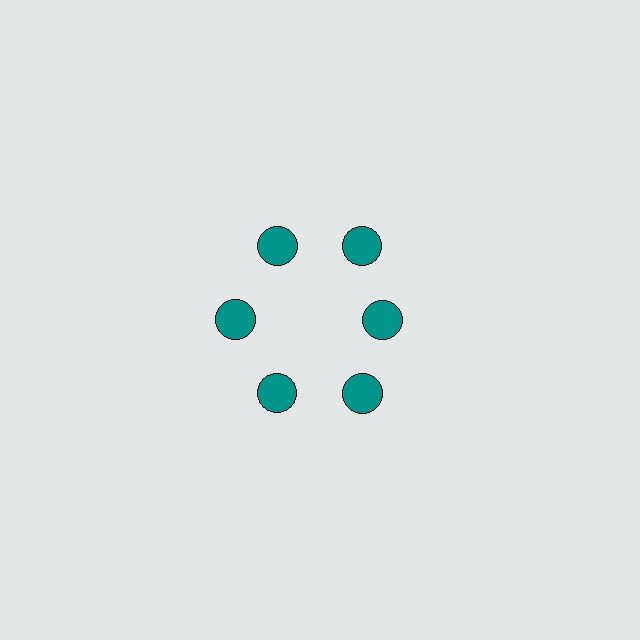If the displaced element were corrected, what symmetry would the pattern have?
It would have 6-fold rotational symmetry — the pattern would map onto itself every 60 degrees.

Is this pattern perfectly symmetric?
No. The 6 teal circles are arranged in a ring, but one element near the 3 o'clock position is pulled inward toward the center, breaking the 6-fold rotational symmetry.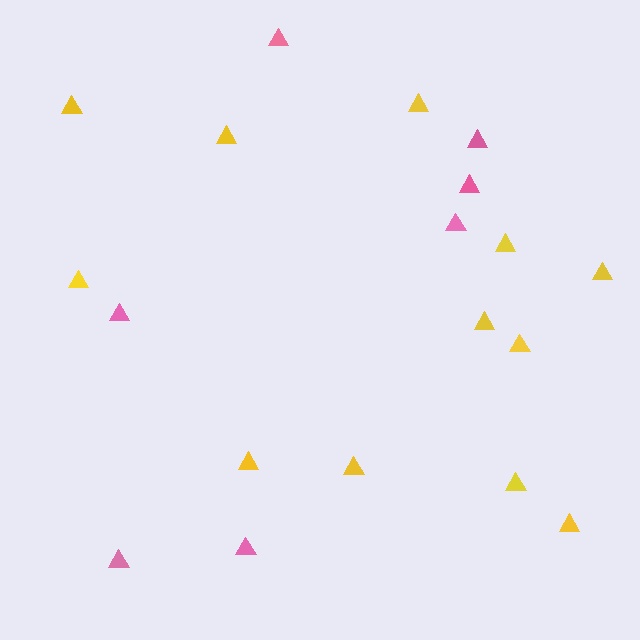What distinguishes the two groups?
There are 2 groups: one group of yellow triangles (12) and one group of pink triangles (7).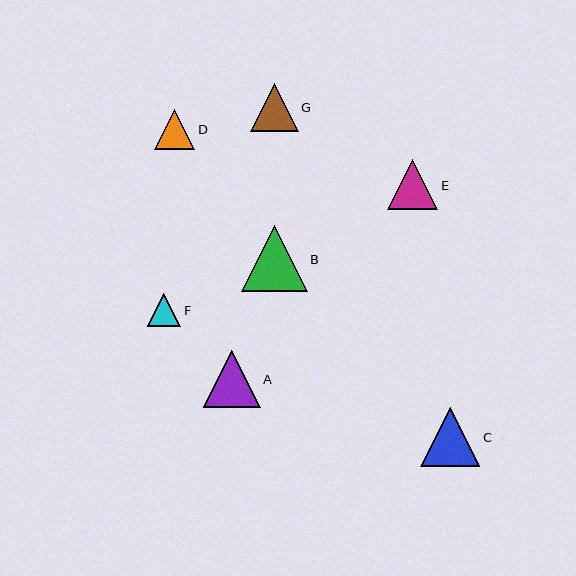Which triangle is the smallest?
Triangle F is the smallest with a size of approximately 34 pixels.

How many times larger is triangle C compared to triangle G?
Triangle C is approximately 1.2 times the size of triangle G.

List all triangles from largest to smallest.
From largest to smallest: B, C, A, E, G, D, F.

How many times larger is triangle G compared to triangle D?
Triangle G is approximately 1.2 times the size of triangle D.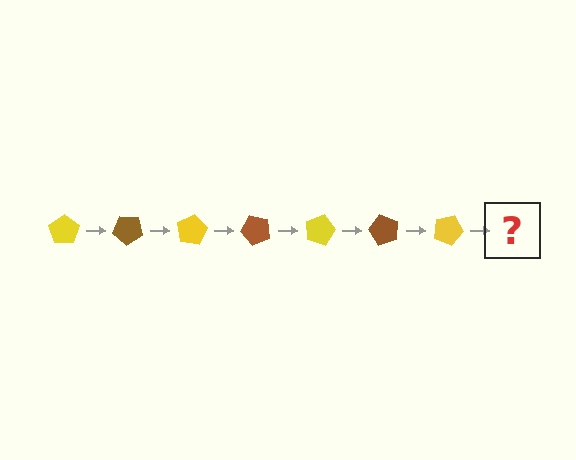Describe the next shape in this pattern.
It should be a brown pentagon, rotated 280 degrees from the start.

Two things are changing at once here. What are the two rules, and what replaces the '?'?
The two rules are that it rotates 40 degrees each step and the color cycles through yellow and brown. The '?' should be a brown pentagon, rotated 280 degrees from the start.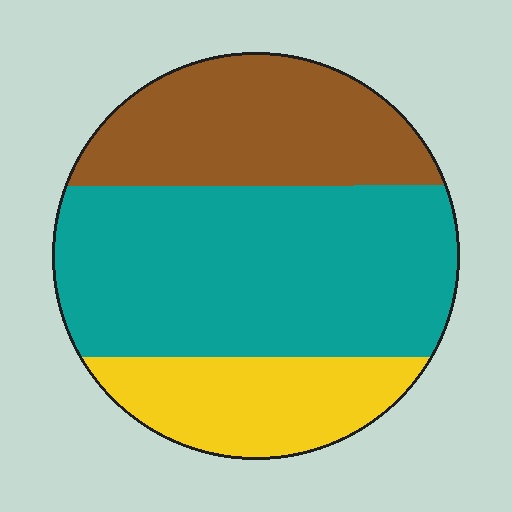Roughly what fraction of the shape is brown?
Brown takes up about one quarter (1/4) of the shape.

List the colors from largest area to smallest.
From largest to smallest: teal, brown, yellow.